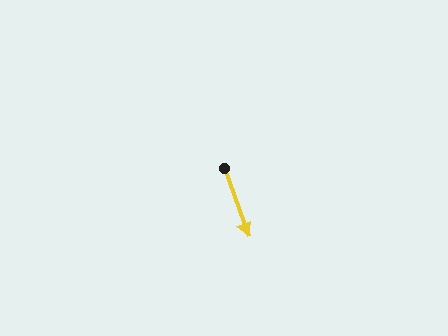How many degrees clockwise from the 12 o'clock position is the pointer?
Approximately 160 degrees.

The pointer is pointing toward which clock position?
Roughly 5 o'clock.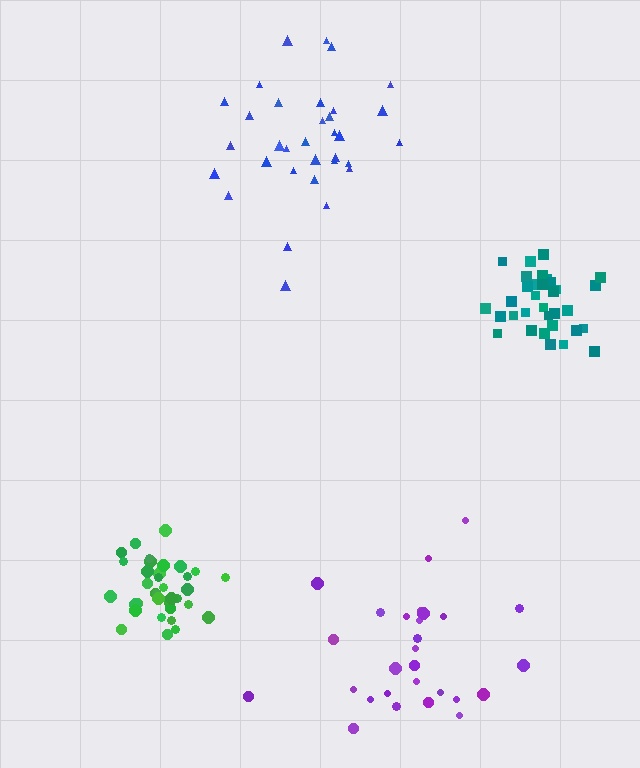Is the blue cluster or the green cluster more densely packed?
Green.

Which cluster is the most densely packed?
Green.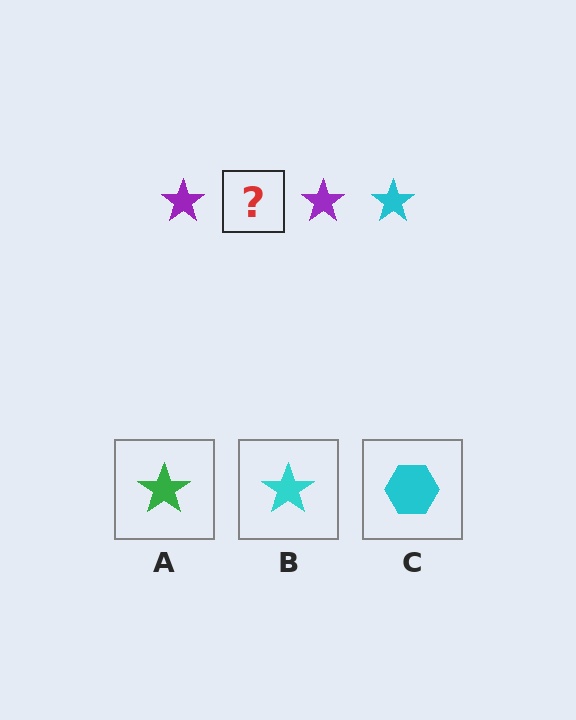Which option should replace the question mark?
Option B.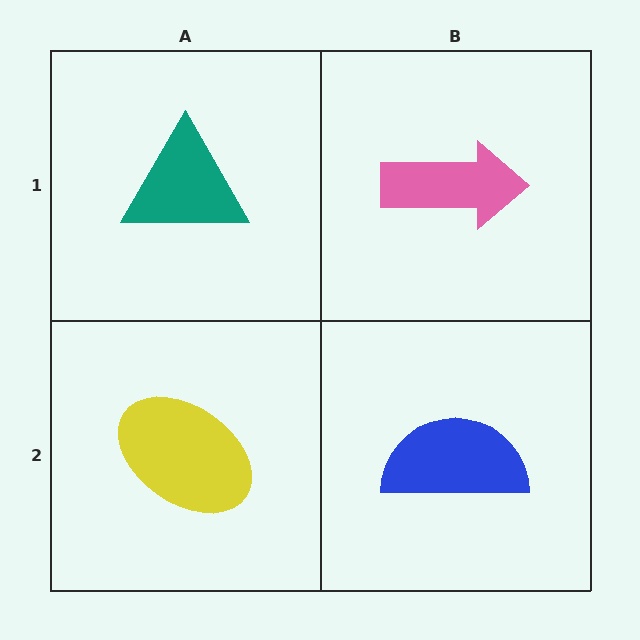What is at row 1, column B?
A pink arrow.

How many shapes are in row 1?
2 shapes.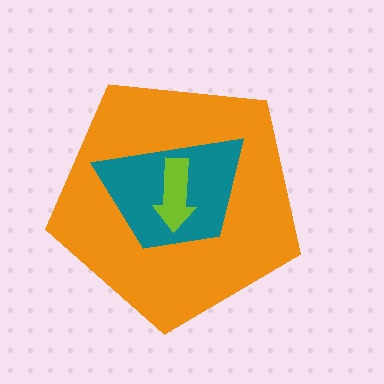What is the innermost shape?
The lime arrow.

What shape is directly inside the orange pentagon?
The teal trapezoid.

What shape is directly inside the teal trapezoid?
The lime arrow.